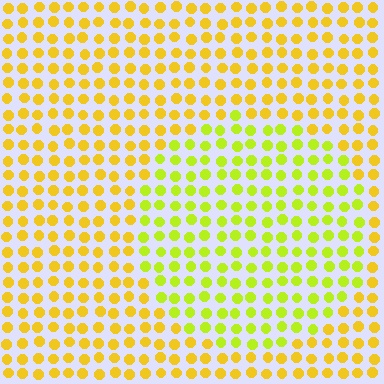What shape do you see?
I see a circle.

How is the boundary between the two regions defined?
The boundary is defined purely by a slight shift in hue (about 29 degrees). Spacing, size, and orientation are identical on both sides.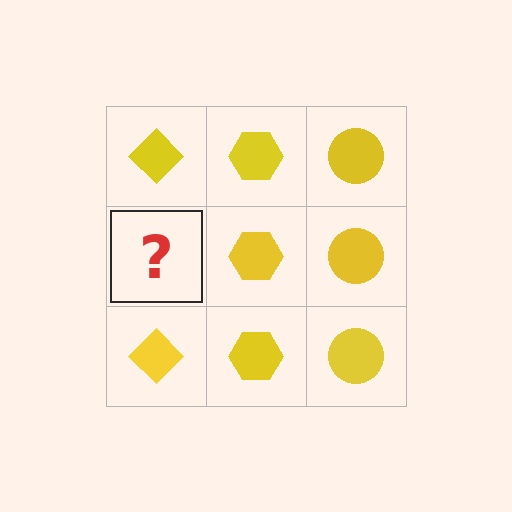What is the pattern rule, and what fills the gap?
The rule is that each column has a consistent shape. The gap should be filled with a yellow diamond.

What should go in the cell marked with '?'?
The missing cell should contain a yellow diamond.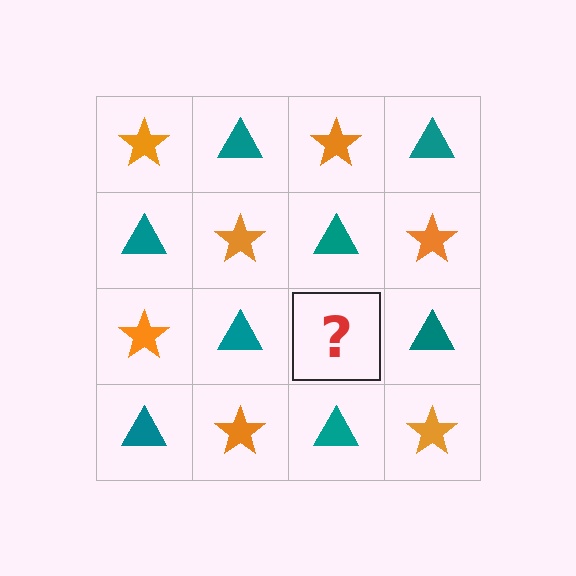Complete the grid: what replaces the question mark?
The question mark should be replaced with an orange star.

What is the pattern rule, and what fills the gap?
The rule is that it alternates orange star and teal triangle in a checkerboard pattern. The gap should be filled with an orange star.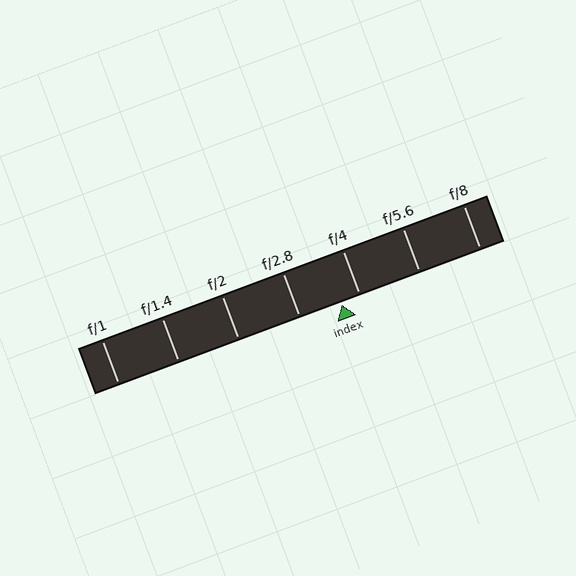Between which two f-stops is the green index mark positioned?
The index mark is between f/2.8 and f/4.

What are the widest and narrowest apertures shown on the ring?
The widest aperture shown is f/1 and the narrowest is f/8.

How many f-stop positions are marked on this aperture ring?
There are 7 f-stop positions marked.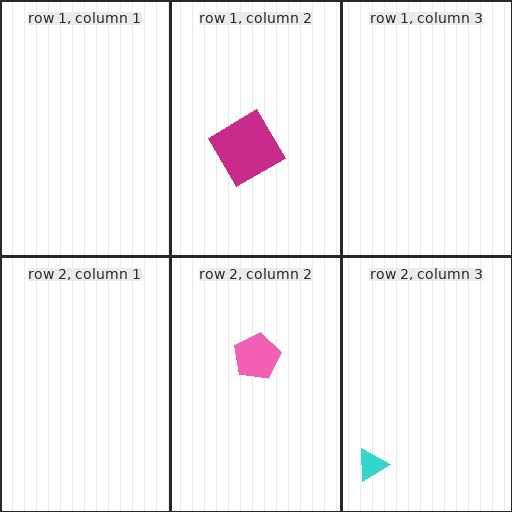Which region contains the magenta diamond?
The row 1, column 2 region.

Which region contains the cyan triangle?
The row 2, column 3 region.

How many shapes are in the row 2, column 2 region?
1.